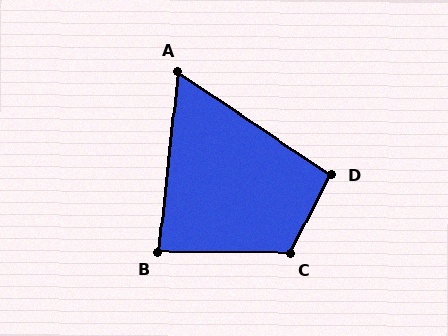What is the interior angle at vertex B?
Approximately 84 degrees (acute).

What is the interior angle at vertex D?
Approximately 96 degrees (obtuse).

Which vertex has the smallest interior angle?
A, at approximately 62 degrees.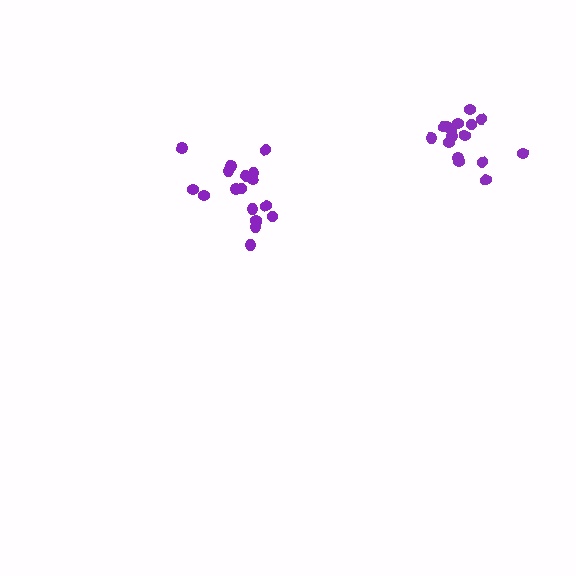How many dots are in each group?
Group 1: 16 dots, Group 2: 18 dots (34 total).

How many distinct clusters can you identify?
There are 2 distinct clusters.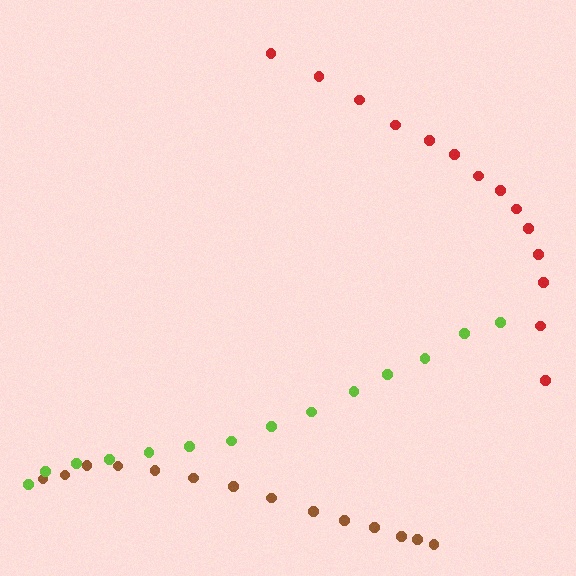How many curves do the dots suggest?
There are 3 distinct paths.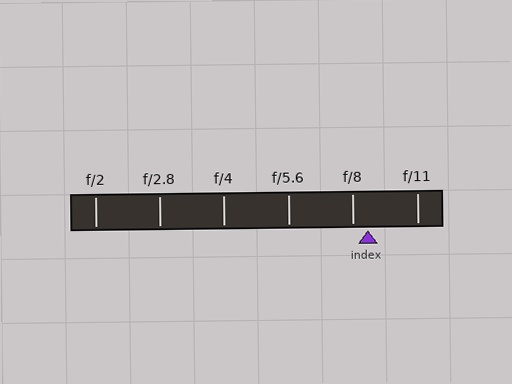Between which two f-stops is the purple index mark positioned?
The index mark is between f/8 and f/11.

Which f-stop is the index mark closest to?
The index mark is closest to f/8.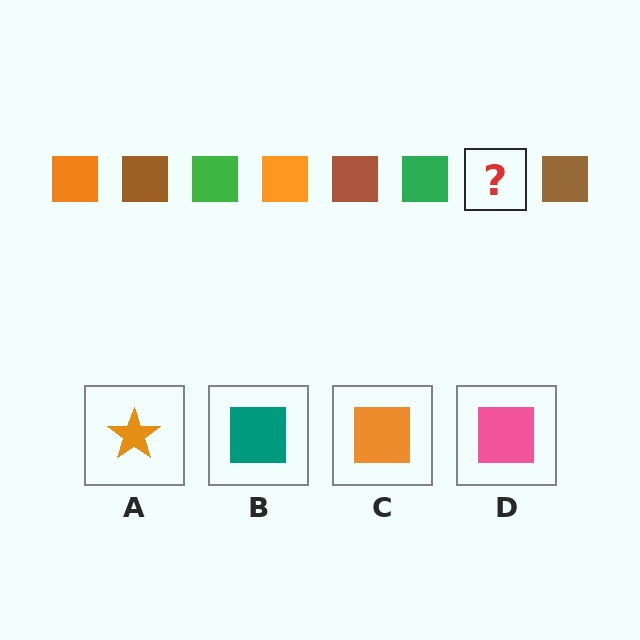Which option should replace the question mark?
Option C.